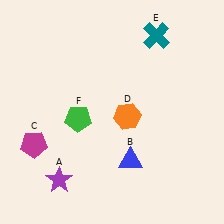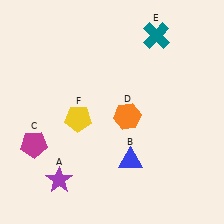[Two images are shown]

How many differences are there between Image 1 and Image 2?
There is 1 difference between the two images.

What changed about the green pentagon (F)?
In Image 1, F is green. In Image 2, it changed to yellow.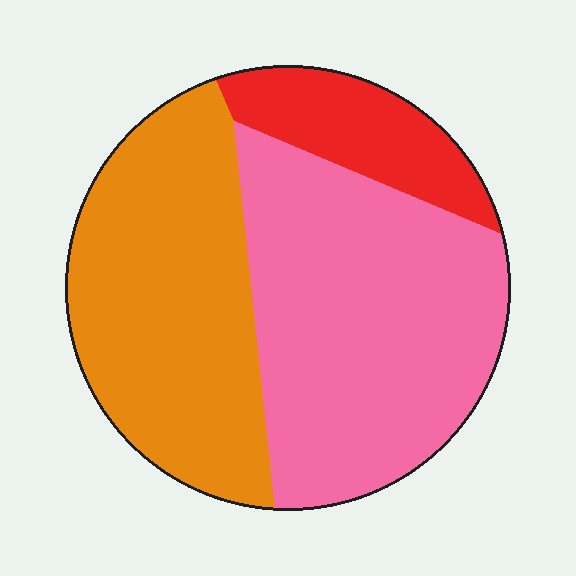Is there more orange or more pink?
Pink.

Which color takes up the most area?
Pink, at roughly 45%.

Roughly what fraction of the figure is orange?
Orange covers 39% of the figure.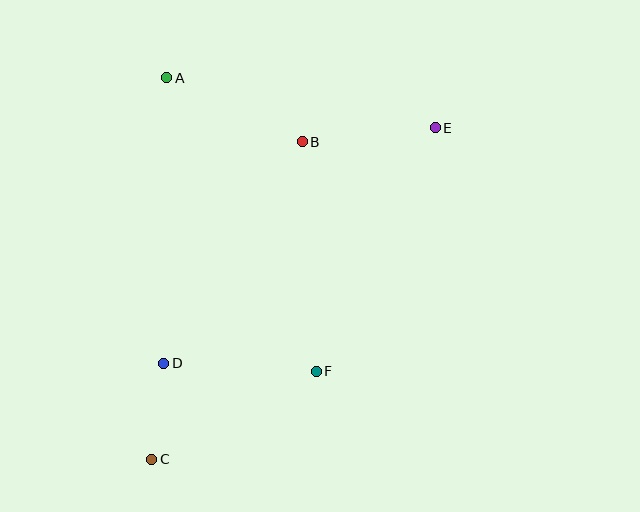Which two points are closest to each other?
Points C and D are closest to each other.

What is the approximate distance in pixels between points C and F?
The distance between C and F is approximately 187 pixels.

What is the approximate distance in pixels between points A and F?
The distance between A and F is approximately 329 pixels.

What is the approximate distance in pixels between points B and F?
The distance between B and F is approximately 230 pixels.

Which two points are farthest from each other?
Points C and E are farthest from each other.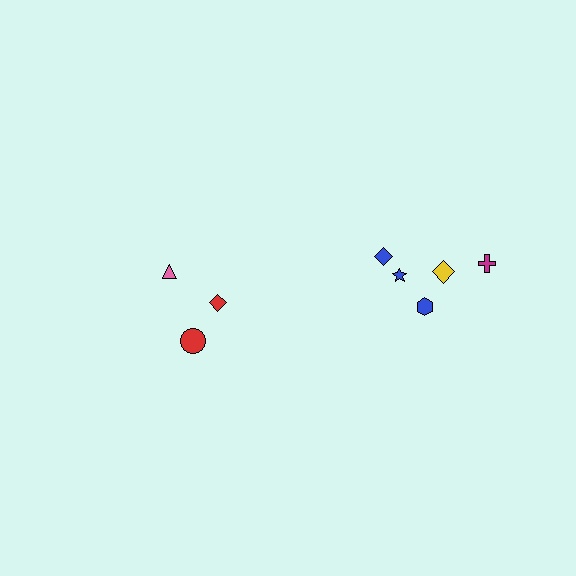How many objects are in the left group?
There are 3 objects.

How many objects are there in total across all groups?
There are 8 objects.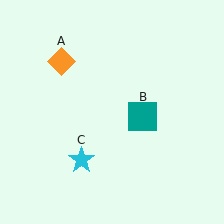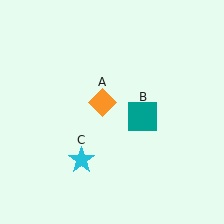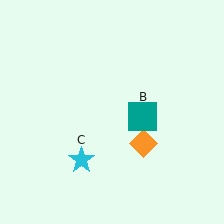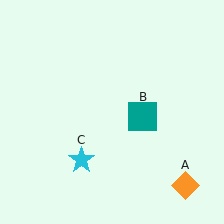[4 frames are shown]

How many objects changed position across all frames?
1 object changed position: orange diamond (object A).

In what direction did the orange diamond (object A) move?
The orange diamond (object A) moved down and to the right.